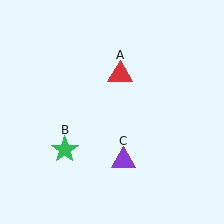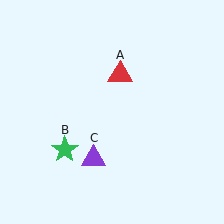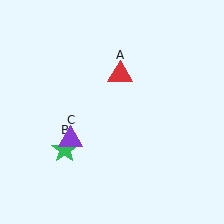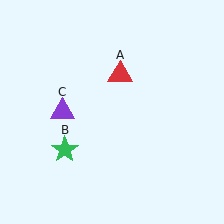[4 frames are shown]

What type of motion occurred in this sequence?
The purple triangle (object C) rotated clockwise around the center of the scene.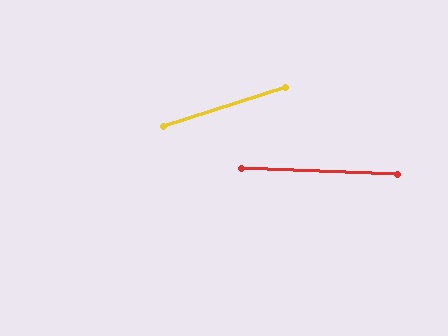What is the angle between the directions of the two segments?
Approximately 19 degrees.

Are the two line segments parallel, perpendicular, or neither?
Neither parallel nor perpendicular — they differ by about 19°.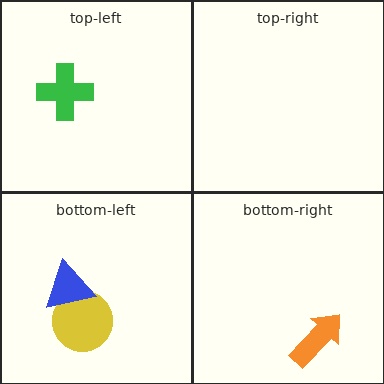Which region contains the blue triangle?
The bottom-left region.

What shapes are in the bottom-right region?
The orange arrow.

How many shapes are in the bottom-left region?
2.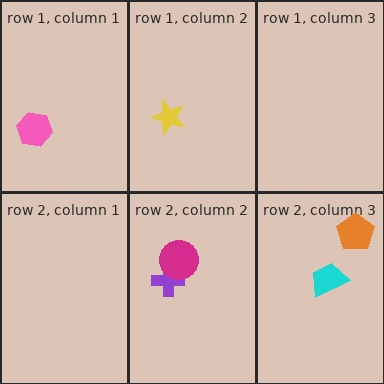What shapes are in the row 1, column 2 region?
The yellow star.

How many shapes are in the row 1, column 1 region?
1.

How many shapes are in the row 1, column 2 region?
1.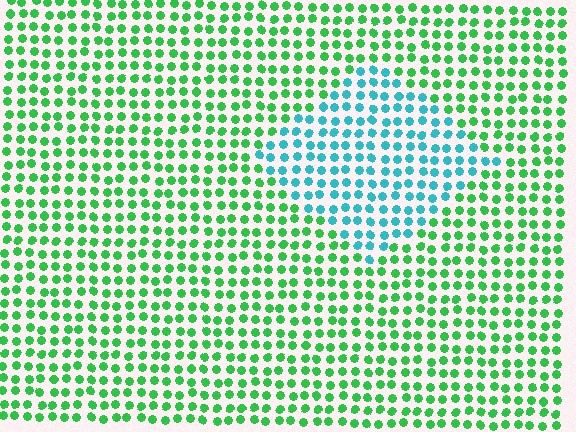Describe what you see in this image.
The image is filled with small green elements in a uniform arrangement. A diamond-shaped region is visible where the elements are tinted to a slightly different hue, forming a subtle color boundary.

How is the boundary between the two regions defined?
The boundary is defined purely by a slight shift in hue (about 53 degrees). Spacing, size, and orientation are identical on both sides.